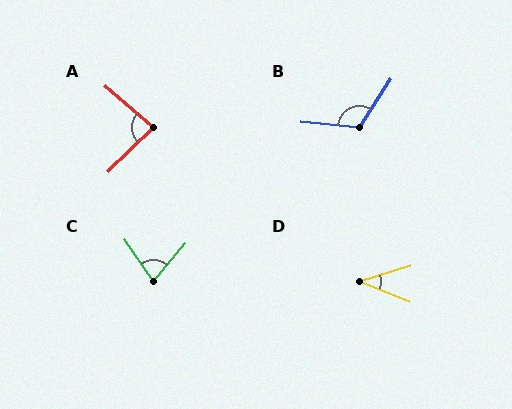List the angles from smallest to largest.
D (39°), C (73°), A (86°), B (118°).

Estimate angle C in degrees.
Approximately 73 degrees.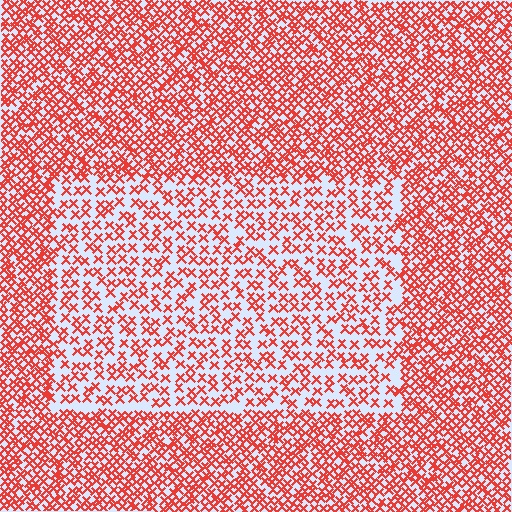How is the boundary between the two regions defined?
The boundary is defined by a change in element density (approximately 1.9x ratio). All elements are the same color, size, and shape.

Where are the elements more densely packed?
The elements are more densely packed outside the rectangle boundary.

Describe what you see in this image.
The image contains small red elements arranged at two different densities. A rectangle-shaped region is visible where the elements are less densely packed than the surrounding area.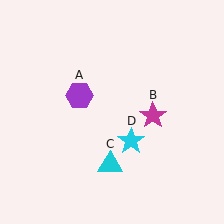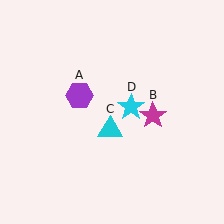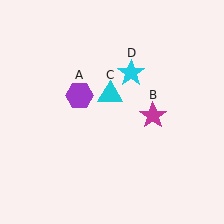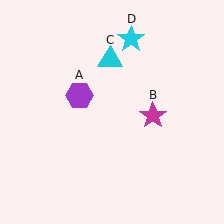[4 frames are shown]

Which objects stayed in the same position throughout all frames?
Purple hexagon (object A) and magenta star (object B) remained stationary.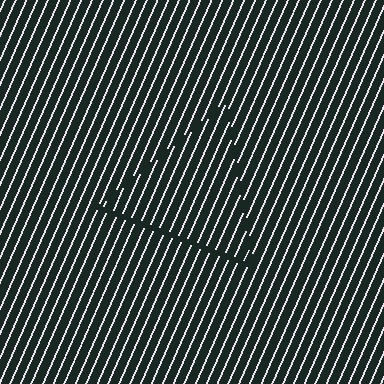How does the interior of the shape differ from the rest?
The interior of the shape contains the same grating, shifted by half a period — the contour is defined by the phase discontinuity where line-ends from the inner and outer gratings abut.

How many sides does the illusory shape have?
3 sides — the line-ends trace a triangle.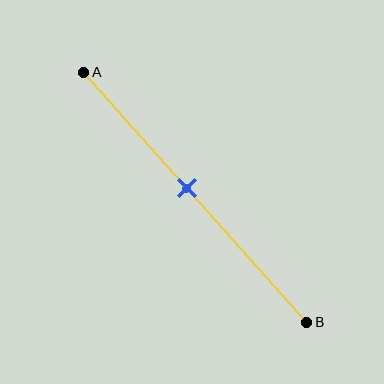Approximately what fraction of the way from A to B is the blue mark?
The blue mark is approximately 45% of the way from A to B.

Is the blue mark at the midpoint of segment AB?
No, the mark is at about 45% from A, not at the 50% midpoint.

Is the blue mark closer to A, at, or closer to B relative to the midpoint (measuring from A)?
The blue mark is closer to point A than the midpoint of segment AB.